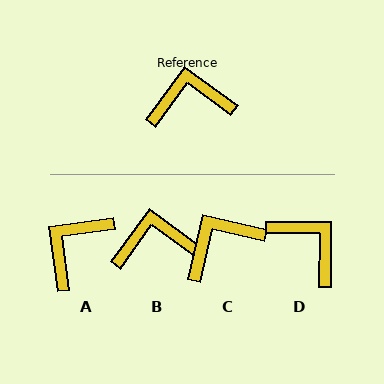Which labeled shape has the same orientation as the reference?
B.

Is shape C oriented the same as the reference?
No, it is off by about 23 degrees.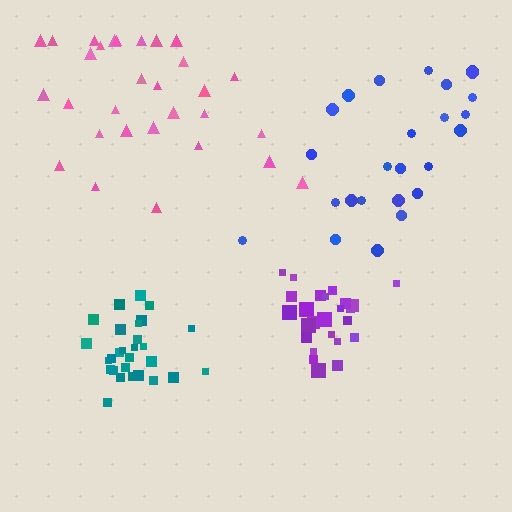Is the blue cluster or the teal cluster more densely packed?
Teal.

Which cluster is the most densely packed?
Purple.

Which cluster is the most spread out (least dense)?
Blue.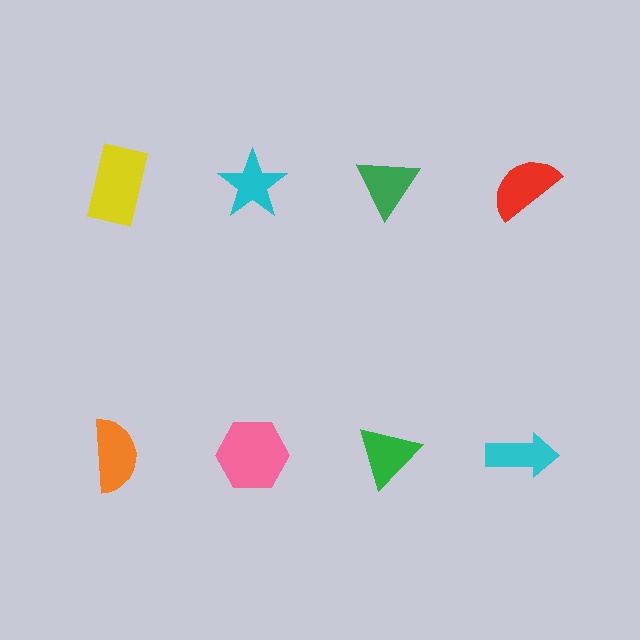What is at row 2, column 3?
A green triangle.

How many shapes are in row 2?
4 shapes.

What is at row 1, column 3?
A green triangle.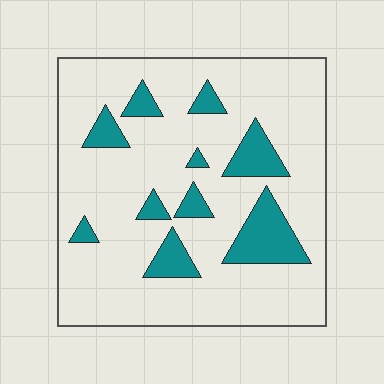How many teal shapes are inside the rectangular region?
10.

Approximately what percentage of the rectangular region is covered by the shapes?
Approximately 15%.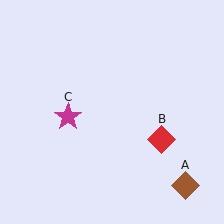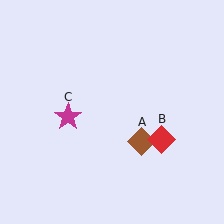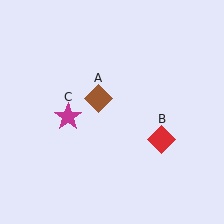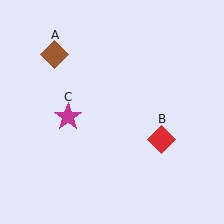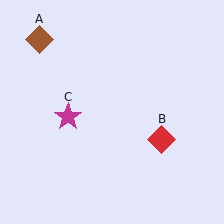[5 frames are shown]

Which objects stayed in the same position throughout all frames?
Red diamond (object B) and magenta star (object C) remained stationary.